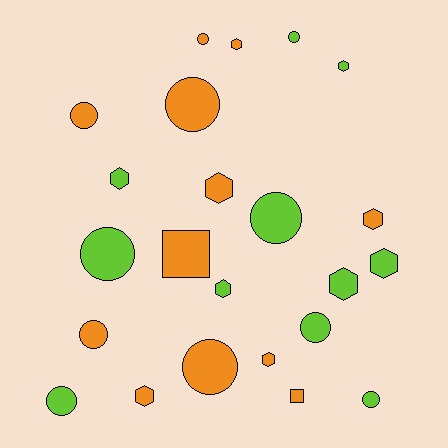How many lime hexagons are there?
There are 5 lime hexagons.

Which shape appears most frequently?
Circle, with 11 objects.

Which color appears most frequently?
Orange, with 12 objects.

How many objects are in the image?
There are 23 objects.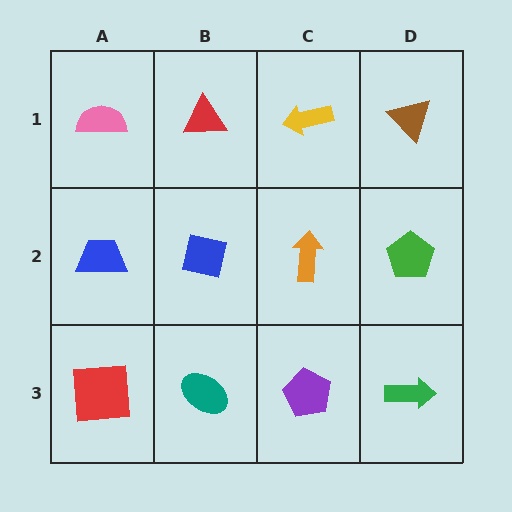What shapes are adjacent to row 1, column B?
A blue square (row 2, column B), a pink semicircle (row 1, column A), a yellow arrow (row 1, column C).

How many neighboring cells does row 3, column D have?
2.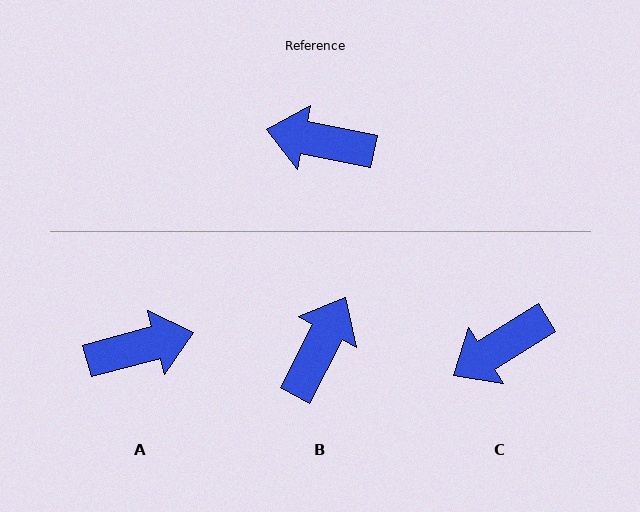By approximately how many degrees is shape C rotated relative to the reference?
Approximately 43 degrees counter-clockwise.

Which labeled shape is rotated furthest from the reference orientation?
A, about 154 degrees away.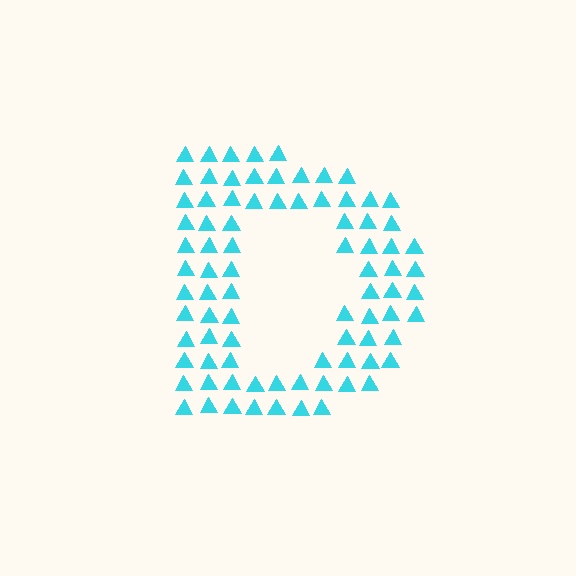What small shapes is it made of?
It is made of small triangles.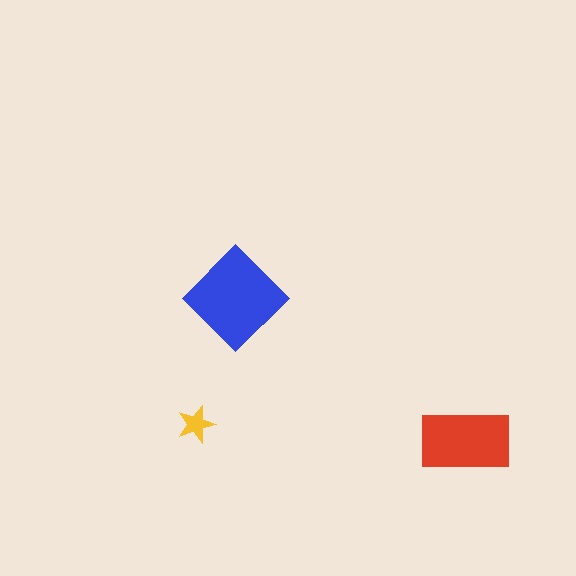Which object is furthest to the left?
The yellow star is leftmost.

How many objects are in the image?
There are 3 objects in the image.